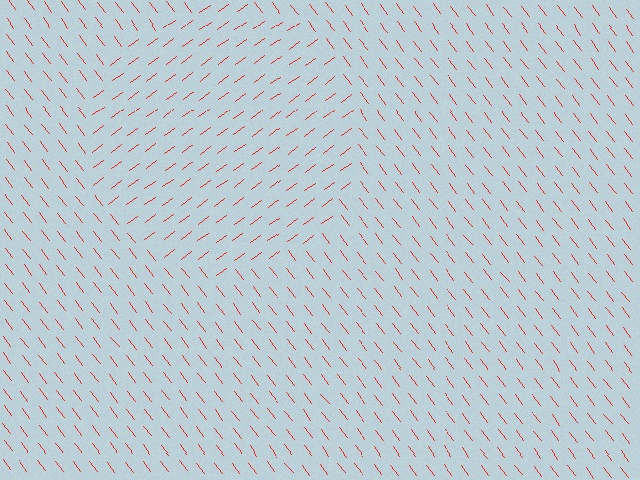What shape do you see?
I see a circle.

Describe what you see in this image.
The image is filled with small red line segments. A circle region in the image has lines oriented differently from the surrounding lines, creating a visible texture boundary.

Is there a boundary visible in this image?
Yes, there is a texture boundary formed by a change in line orientation.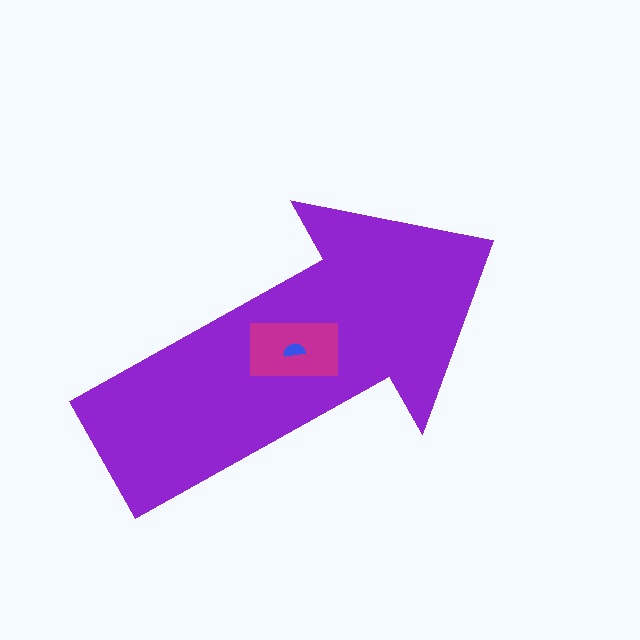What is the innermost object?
The blue semicircle.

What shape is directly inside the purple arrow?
The magenta rectangle.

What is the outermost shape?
The purple arrow.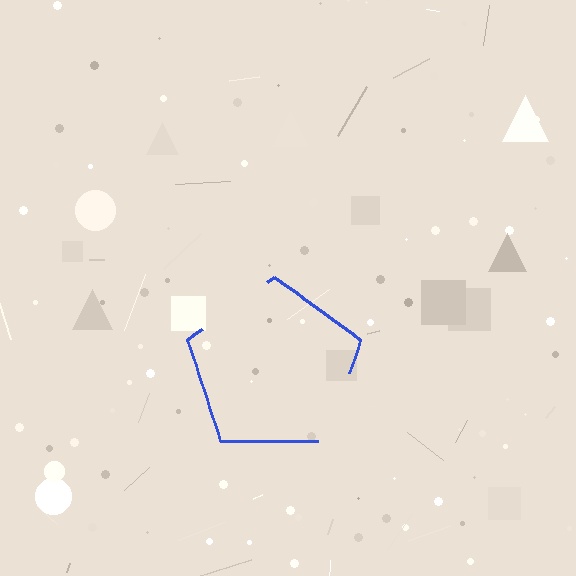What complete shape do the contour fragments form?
The contour fragments form a pentagon.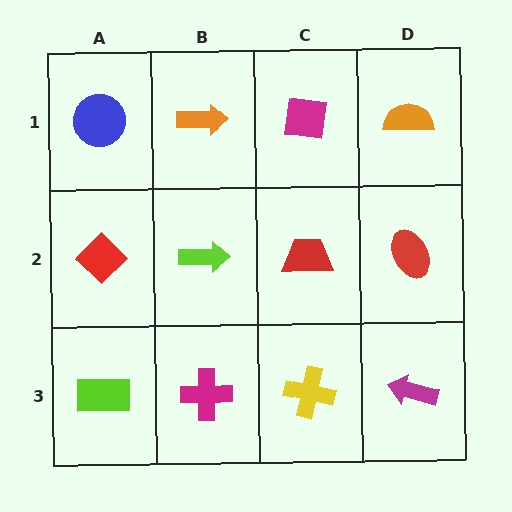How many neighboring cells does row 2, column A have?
3.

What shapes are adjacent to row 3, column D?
A red ellipse (row 2, column D), a yellow cross (row 3, column C).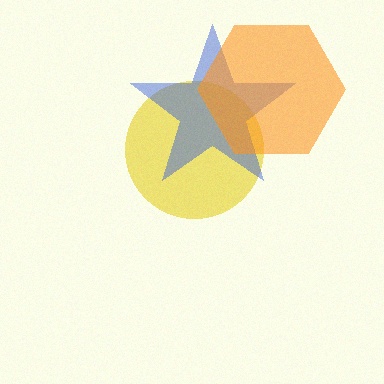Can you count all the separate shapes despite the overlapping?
Yes, there are 3 separate shapes.